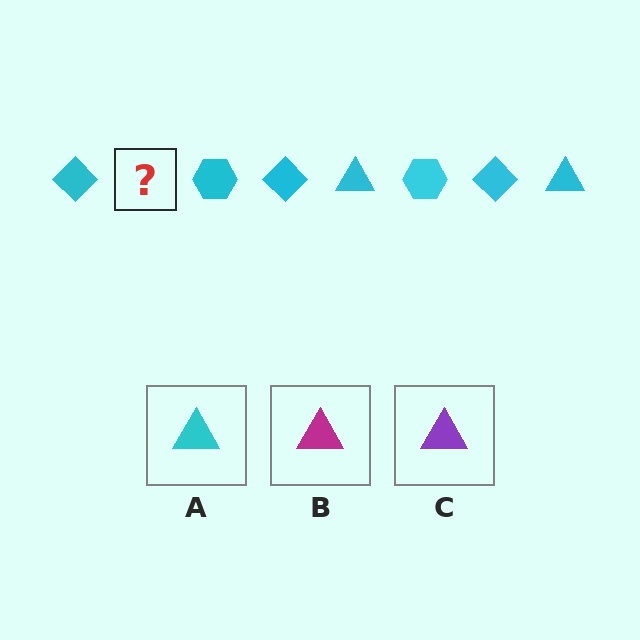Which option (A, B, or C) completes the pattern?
A.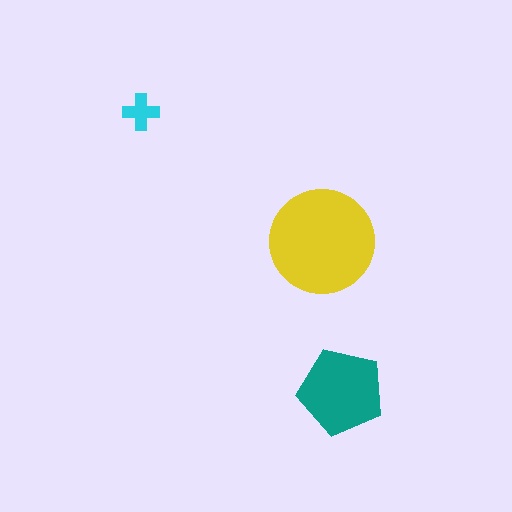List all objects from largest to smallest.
The yellow circle, the teal pentagon, the cyan cross.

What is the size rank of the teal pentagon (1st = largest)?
2nd.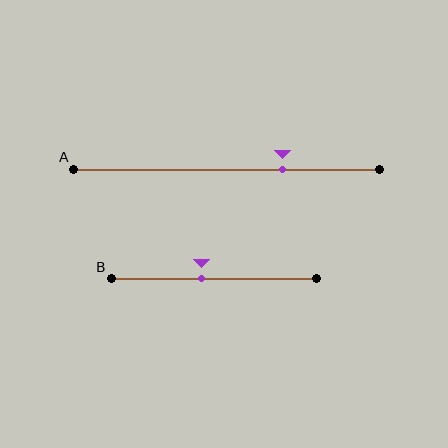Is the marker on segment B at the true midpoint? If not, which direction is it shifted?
No, the marker on segment B is shifted to the left by about 6% of the segment length.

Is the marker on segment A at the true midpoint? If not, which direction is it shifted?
No, the marker on segment A is shifted to the right by about 18% of the segment length.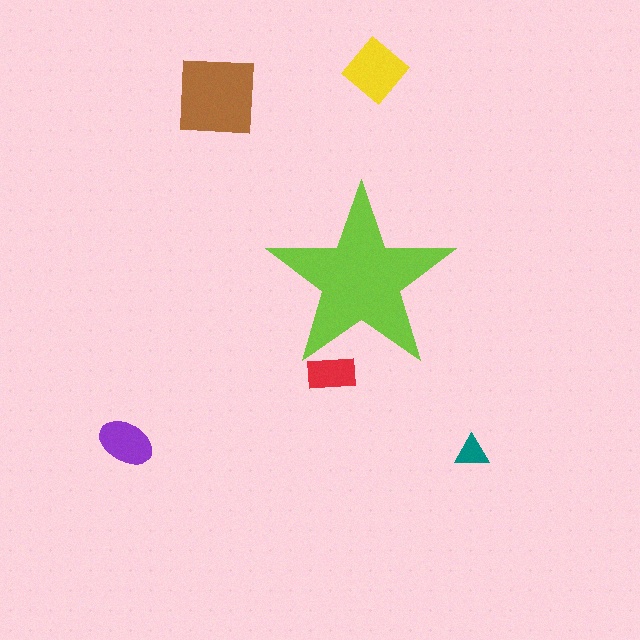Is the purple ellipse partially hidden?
No, the purple ellipse is fully visible.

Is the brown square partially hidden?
No, the brown square is fully visible.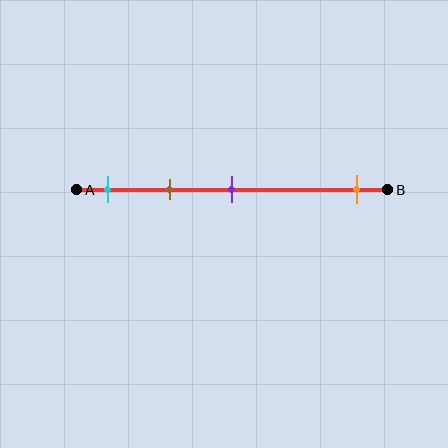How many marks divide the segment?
There are 4 marks dividing the segment.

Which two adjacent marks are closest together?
The cyan and brown marks are the closest adjacent pair.